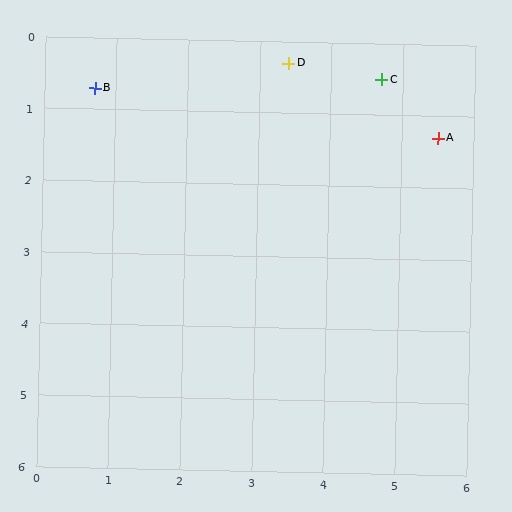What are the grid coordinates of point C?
Point C is at approximately (4.7, 0.5).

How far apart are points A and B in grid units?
Points A and B are about 4.8 grid units apart.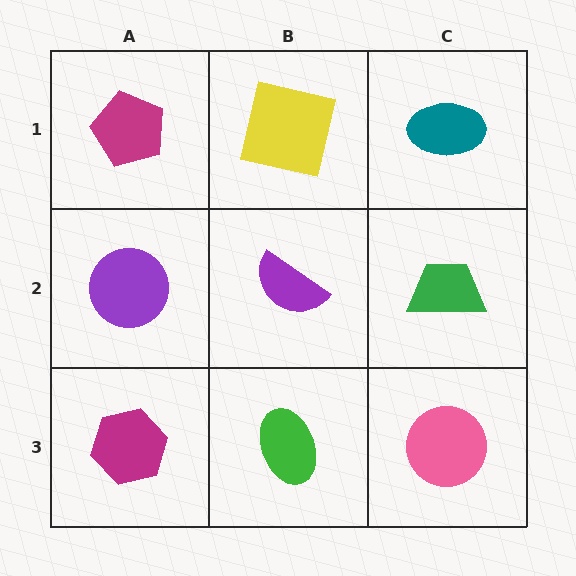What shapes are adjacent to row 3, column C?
A green trapezoid (row 2, column C), a green ellipse (row 3, column B).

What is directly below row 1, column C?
A green trapezoid.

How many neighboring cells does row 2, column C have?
3.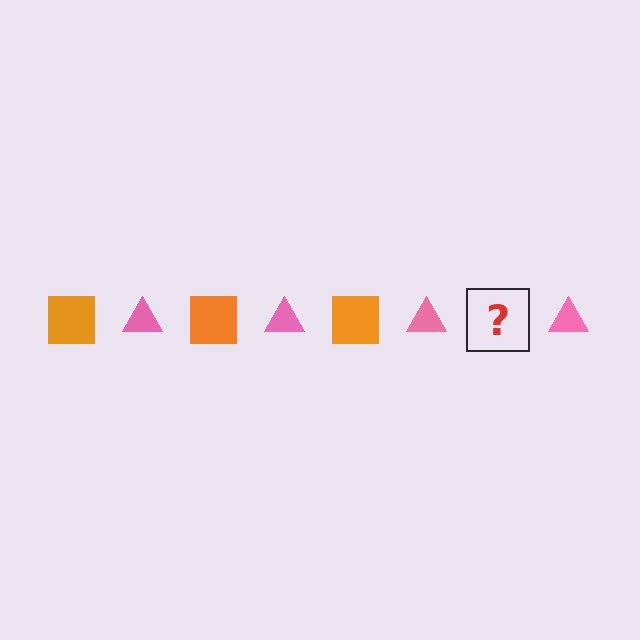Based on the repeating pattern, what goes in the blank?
The blank should be an orange square.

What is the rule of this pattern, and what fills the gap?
The rule is that the pattern alternates between orange square and pink triangle. The gap should be filled with an orange square.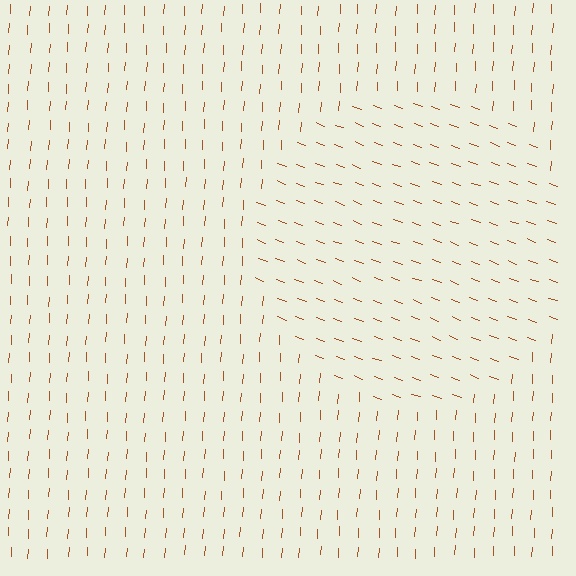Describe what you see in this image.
The image is filled with small brown line segments. A circle region in the image has lines oriented differently from the surrounding lines, creating a visible texture boundary.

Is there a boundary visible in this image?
Yes, there is a texture boundary formed by a change in line orientation.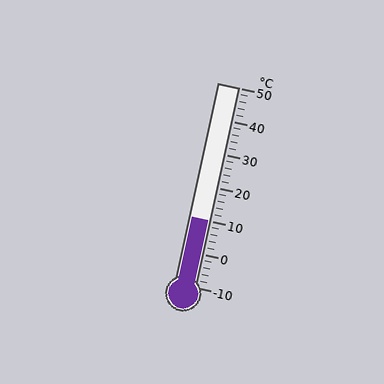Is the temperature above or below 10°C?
The temperature is at 10°C.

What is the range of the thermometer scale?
The thermometer scale ranges from -10°C to 50°C.